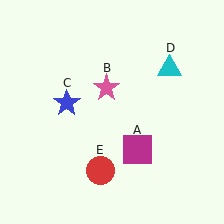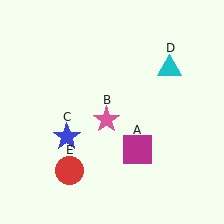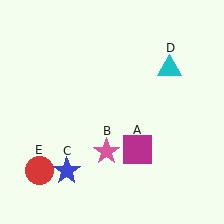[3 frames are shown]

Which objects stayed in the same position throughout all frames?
Magenta square (object A) and cyan triangle (object D) remained stationary.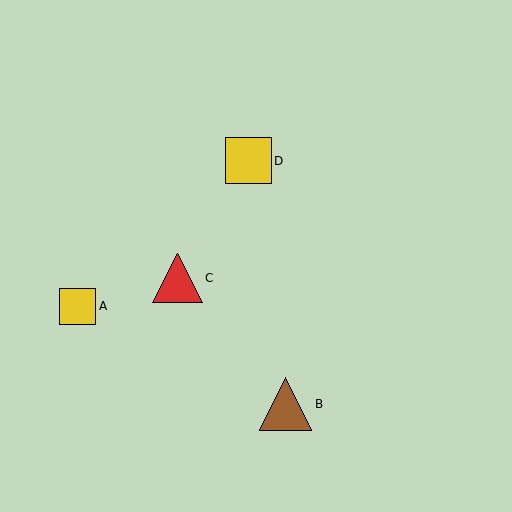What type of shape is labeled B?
Shape B is a brown triangle.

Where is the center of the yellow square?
The center of the yellow square is at (78, 306).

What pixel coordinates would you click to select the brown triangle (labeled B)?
Click at (286, 404) to select the brown triangle B.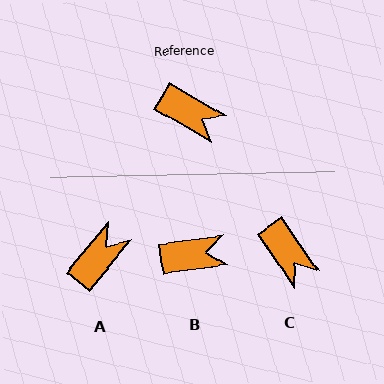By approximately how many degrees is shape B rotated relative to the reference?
Approximately 38 degrees counter-clockwise.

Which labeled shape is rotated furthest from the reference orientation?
A, about 81 degrees away.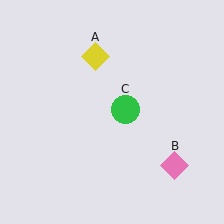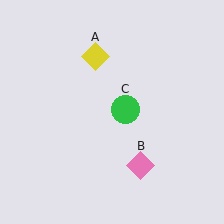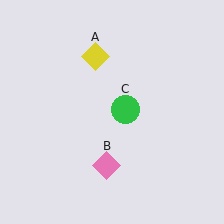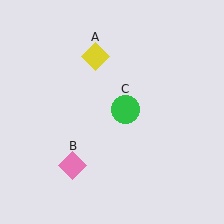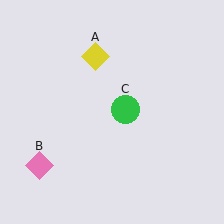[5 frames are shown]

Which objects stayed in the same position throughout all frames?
Yellow diamond (object A) and green circle (object C) remained stationary.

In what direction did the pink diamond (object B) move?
The pink diamond (object B) moved left.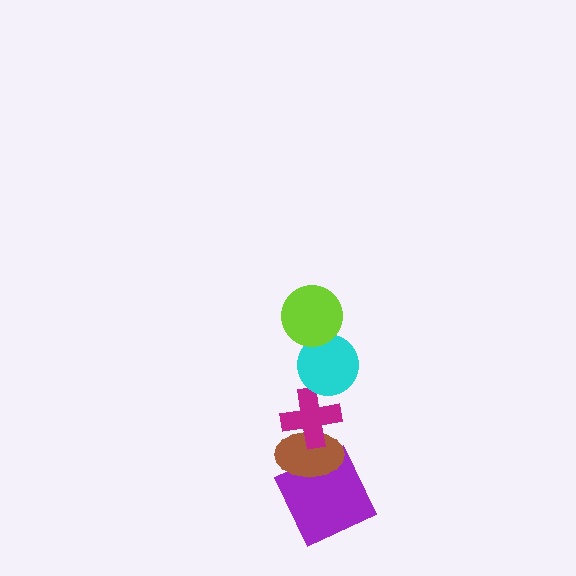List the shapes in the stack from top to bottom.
From top to bottom: the lime circle, the cyan circle, the magenta cross, the brown ellipse, the purple square.